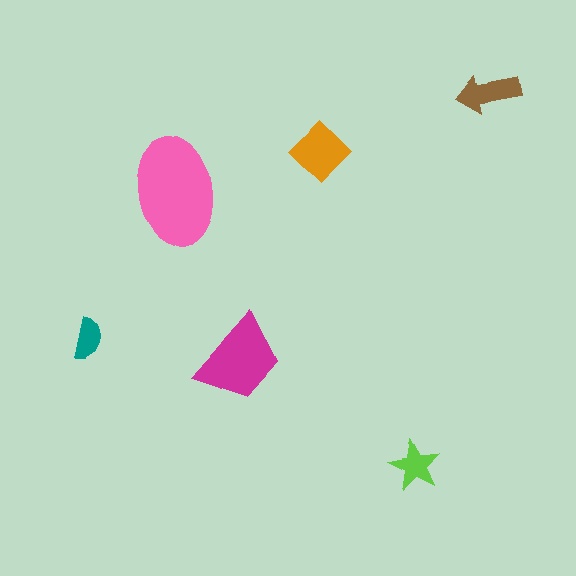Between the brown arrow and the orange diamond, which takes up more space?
The orange diamond.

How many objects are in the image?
There are 6 objects in the image.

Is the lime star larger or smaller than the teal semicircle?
Larger.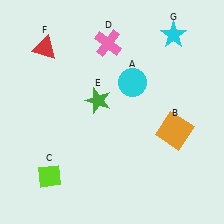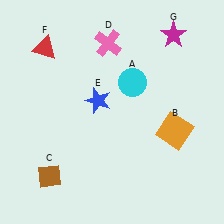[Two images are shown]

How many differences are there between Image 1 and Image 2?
There are 3 differences between the two images.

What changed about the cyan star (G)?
In Image 1, G is cyan. In Image 2, it changed to magenta.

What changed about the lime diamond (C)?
In Image 1, C is lime. In Image 2, it changed to brown.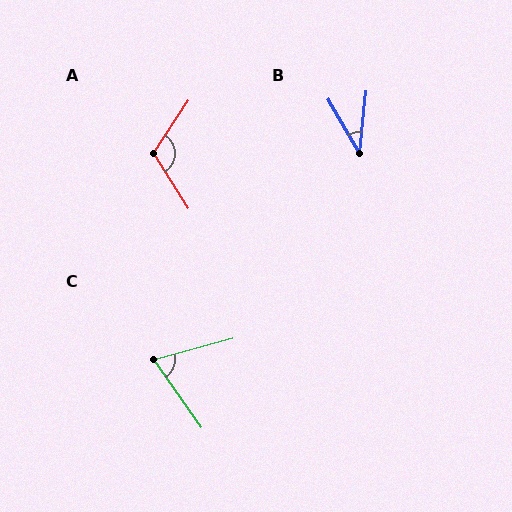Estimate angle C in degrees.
Approximately 70 degrees.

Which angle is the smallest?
B, at approximately 35 degrees.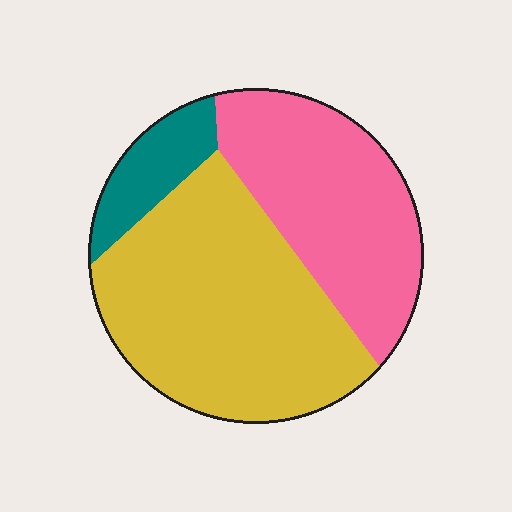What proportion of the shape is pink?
Pink takes up about three eighths (3/8) of the shape.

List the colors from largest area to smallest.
From largest to smallest: yellow, pink, teal.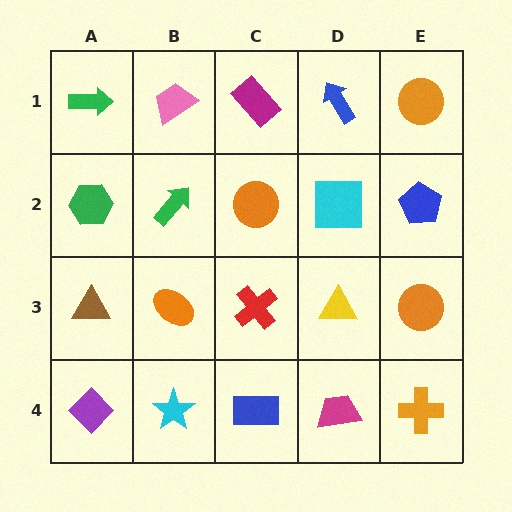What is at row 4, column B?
A cyan star.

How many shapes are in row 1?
5 shapes.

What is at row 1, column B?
A pink trapezoid.